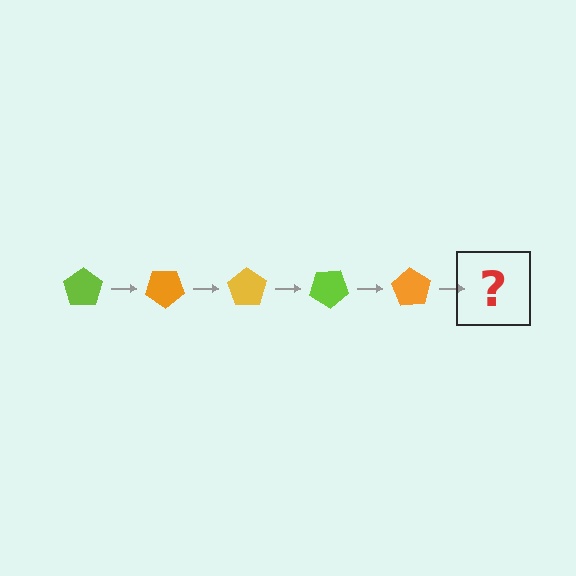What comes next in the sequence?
The next element should be a yellow pentagon, rotated 175 degrees from the start.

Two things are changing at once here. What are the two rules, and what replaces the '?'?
The two rules are that it rotates 35 degrees each step and the color cycles through lime, orange, and yellow. The '?' should be a yellow pentagon, rotated 175 degrees from the start.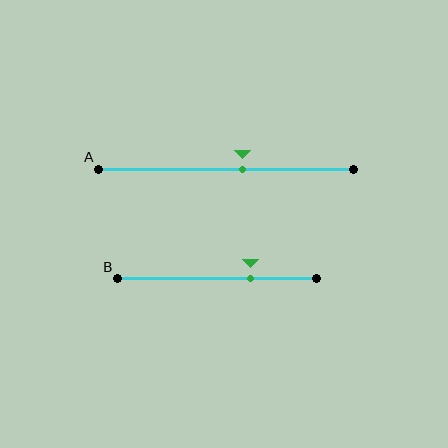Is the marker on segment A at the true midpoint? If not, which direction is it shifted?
No, the marker on segment A is shifted to the right by about 7% of the segment length.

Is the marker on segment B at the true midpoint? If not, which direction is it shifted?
No, the marker on segment B is shifted to the right by about 17% of the segment length.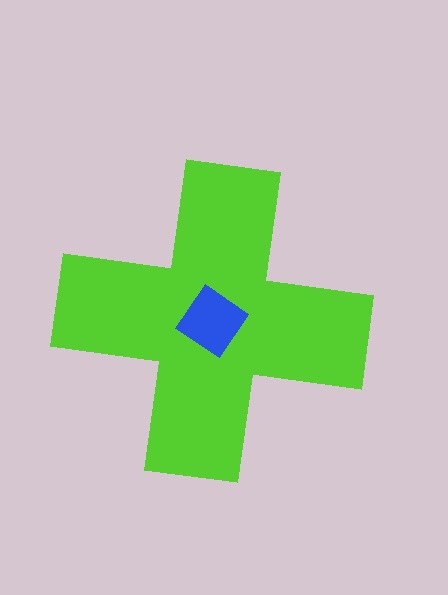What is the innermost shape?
The blue diamond.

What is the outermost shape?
The lime cross.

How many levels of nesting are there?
2.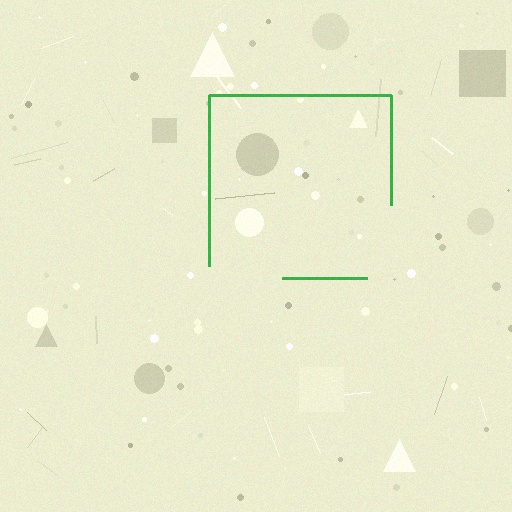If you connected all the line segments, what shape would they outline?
They would outline a square.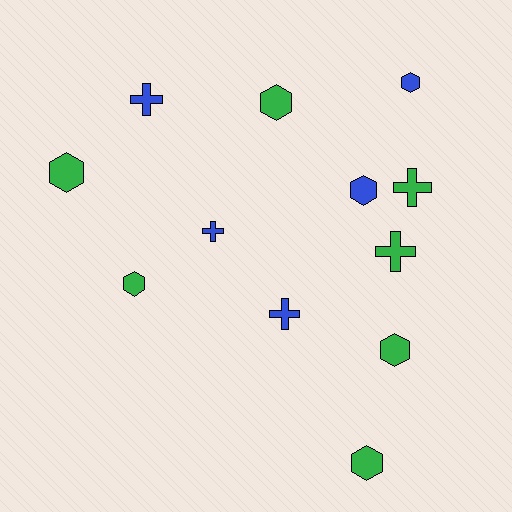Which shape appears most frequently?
Hexagon, with 7 objects.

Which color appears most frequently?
Green, with 7 objects.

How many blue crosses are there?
There are 3 blue crosses.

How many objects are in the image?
There are 12 objects.